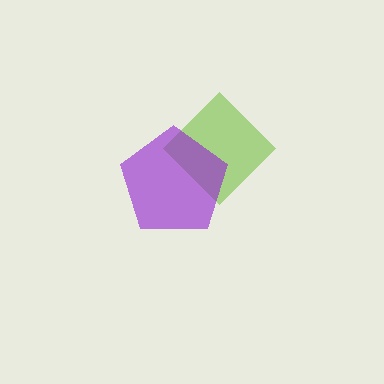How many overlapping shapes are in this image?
There are 2 overlapping shapes in the image.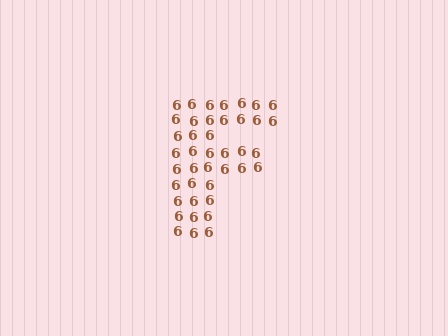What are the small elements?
The small elements are digit 6's.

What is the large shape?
The large shape is the letter F.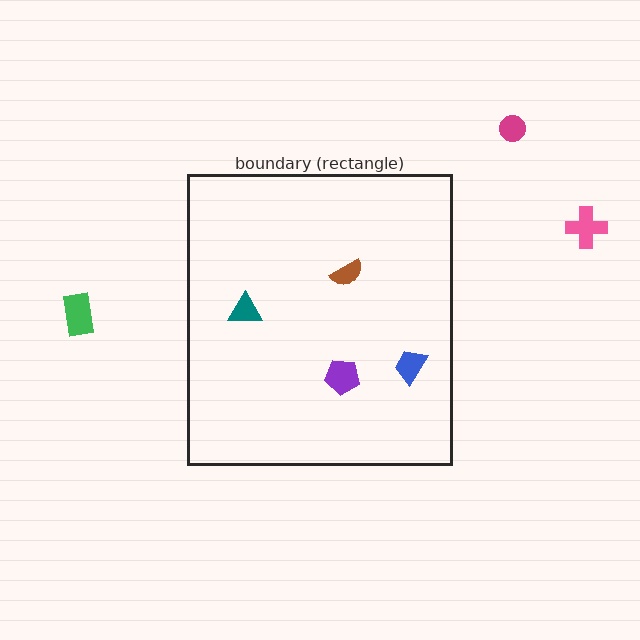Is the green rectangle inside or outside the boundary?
Outside.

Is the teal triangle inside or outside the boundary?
Inside.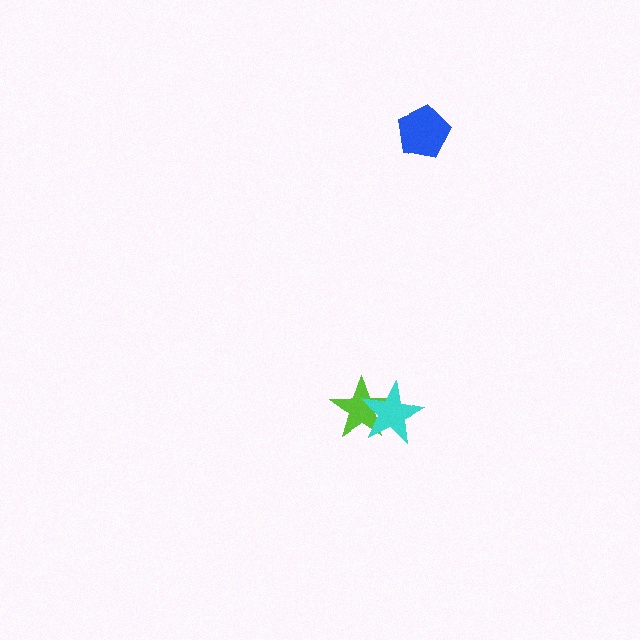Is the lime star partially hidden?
Yes, it is partially covered by another shape.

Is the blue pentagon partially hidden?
No, no other shape covers it.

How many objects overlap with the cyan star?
1 object overlaps with the cyan star.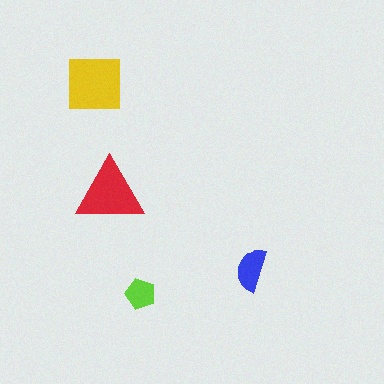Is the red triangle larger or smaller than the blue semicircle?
Larger.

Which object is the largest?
The yellow square.